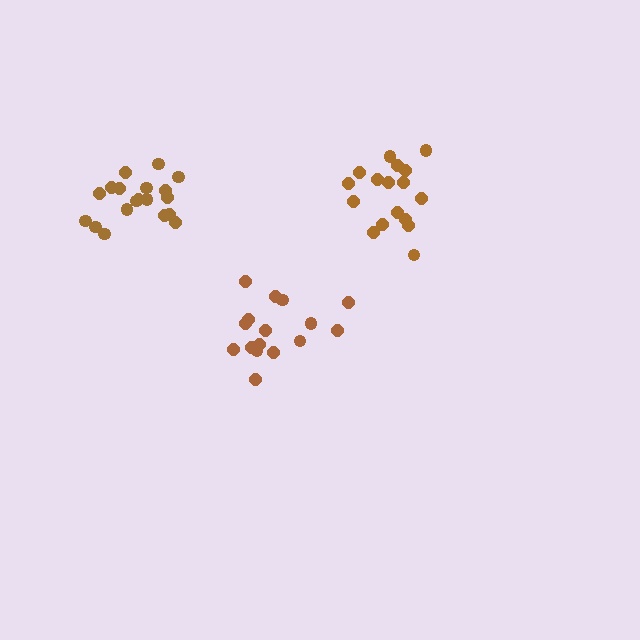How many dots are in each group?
Group 1: 19 dots, Group 2: 16 dots, Group 3: 17 dots (52 total).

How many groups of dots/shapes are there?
There are 3 groups.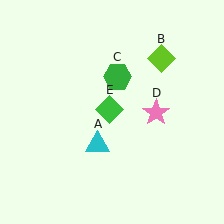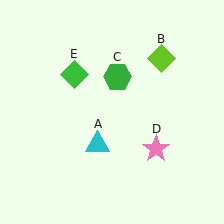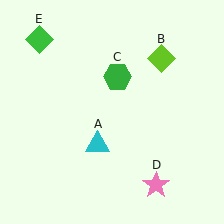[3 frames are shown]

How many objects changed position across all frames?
2 objects changed position: pink star (object D), green diamond (object E).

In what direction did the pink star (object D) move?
The pink star (object D) moved down.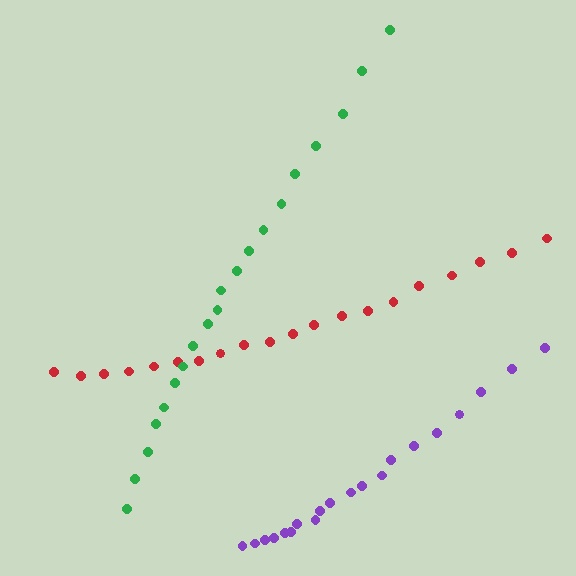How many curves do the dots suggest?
There are 3 distinct paths.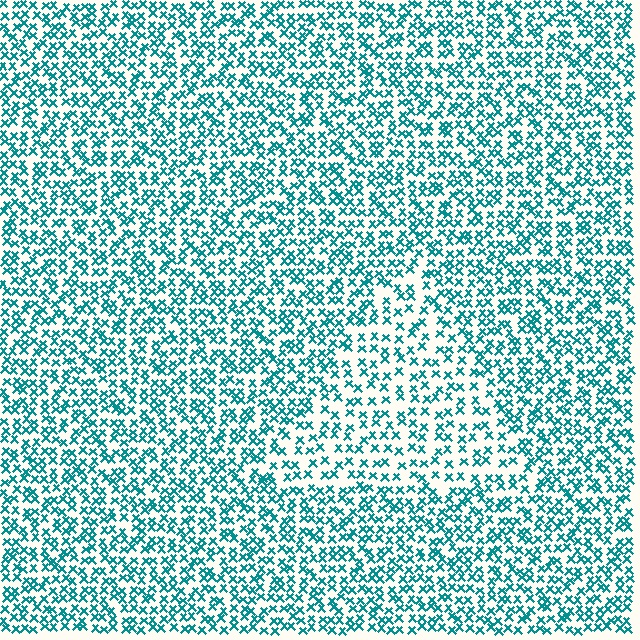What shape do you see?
I see a triangle.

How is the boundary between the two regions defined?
The boundary is defined by a change in element density (approximately 1.6x ratio). All elements are the same color, size, and shape.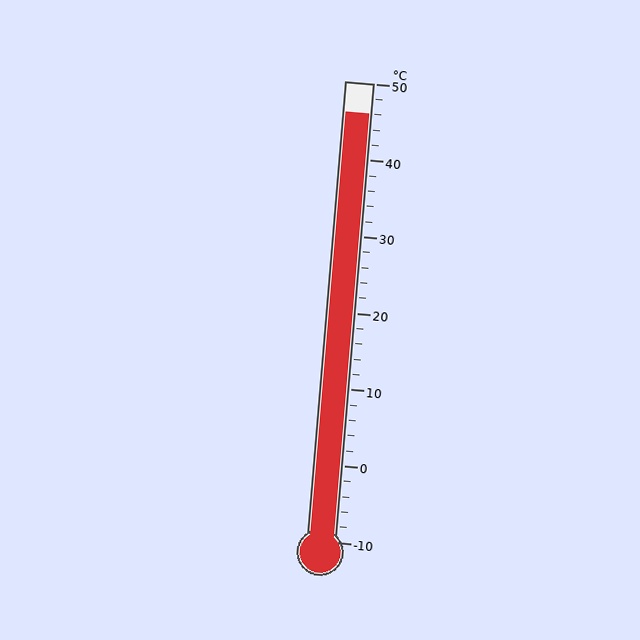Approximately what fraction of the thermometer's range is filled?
The thermometer is filled to approximately 95% of its range.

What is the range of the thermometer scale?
The thermometer scale ranges from -10°C to 50°C.